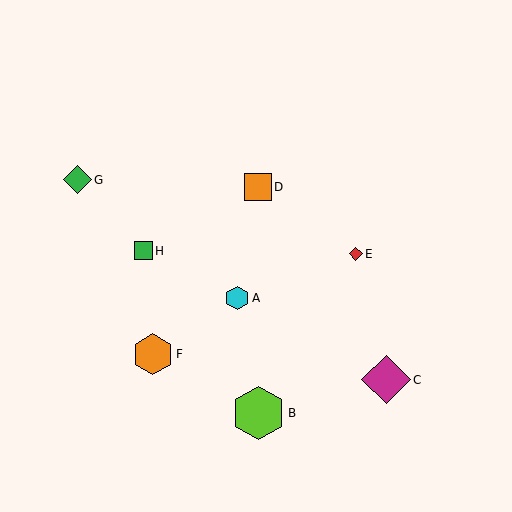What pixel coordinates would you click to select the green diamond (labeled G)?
Click at (77, 180) to select the green diamond G.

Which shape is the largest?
The lime hexagon (labeled B) is the largest.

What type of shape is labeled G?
Shape G is a green diamond.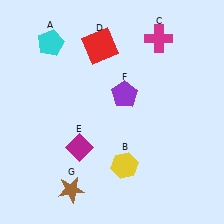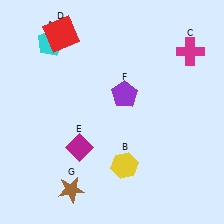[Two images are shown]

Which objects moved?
The objects that moved are: the magenta cross (C), the red square (D).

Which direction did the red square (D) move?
The red square (D) moved left.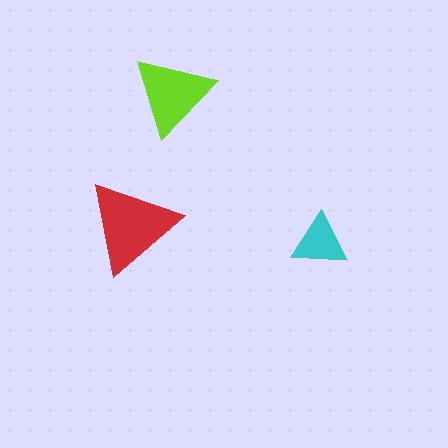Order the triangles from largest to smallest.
the red one, the lime one, the cyan one.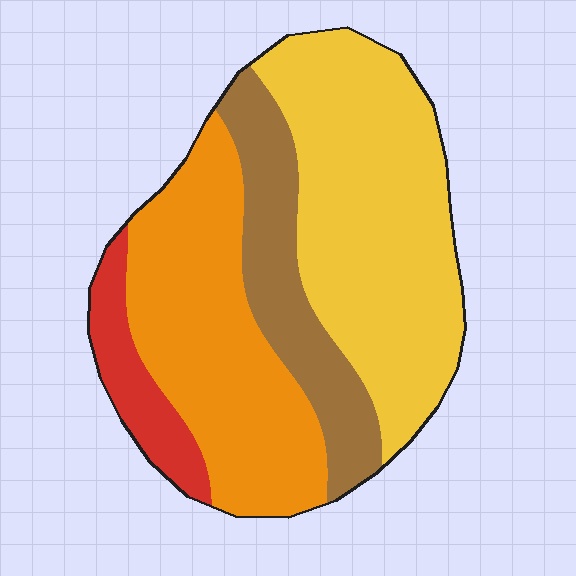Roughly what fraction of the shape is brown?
Brown covers roughly 20% of the shape.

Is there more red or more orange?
Orange.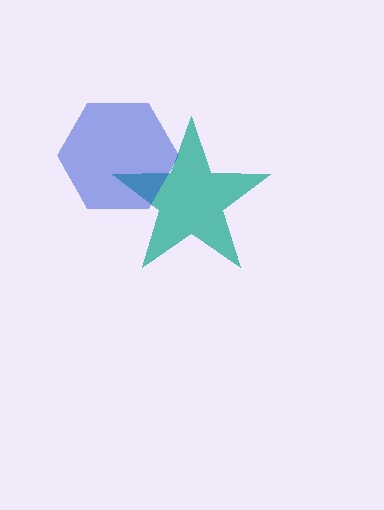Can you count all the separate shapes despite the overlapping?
Yes, there are 2 separate shapes.